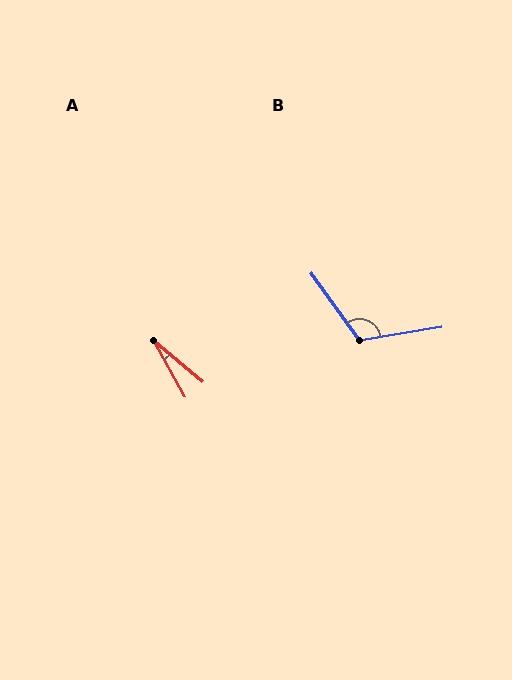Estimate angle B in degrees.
Approximately 117 degrees.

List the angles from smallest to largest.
A (21°), B (117°).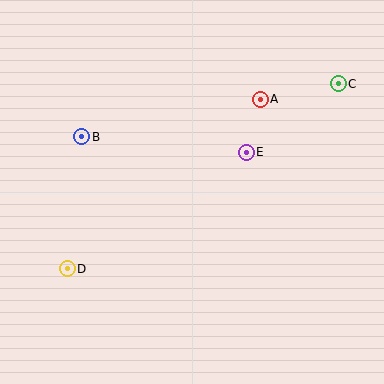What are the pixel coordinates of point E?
Point E is at (246, 152).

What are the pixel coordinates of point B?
Point B is at (82, 137).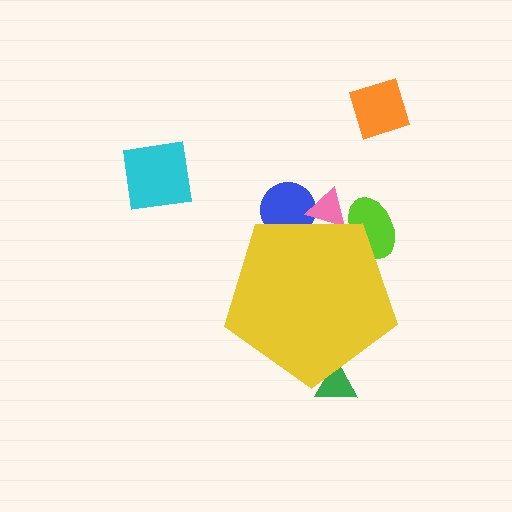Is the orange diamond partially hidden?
No, the orange diamond is fully visible.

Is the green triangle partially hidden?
Yes, the green triangle is partially hidden behind the yellow pentagon.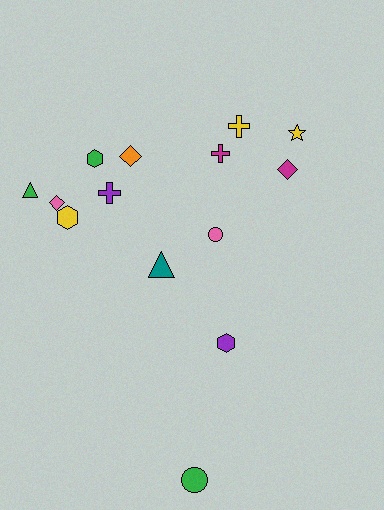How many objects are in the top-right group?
There are 4 objects.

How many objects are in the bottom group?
There are 4 objects.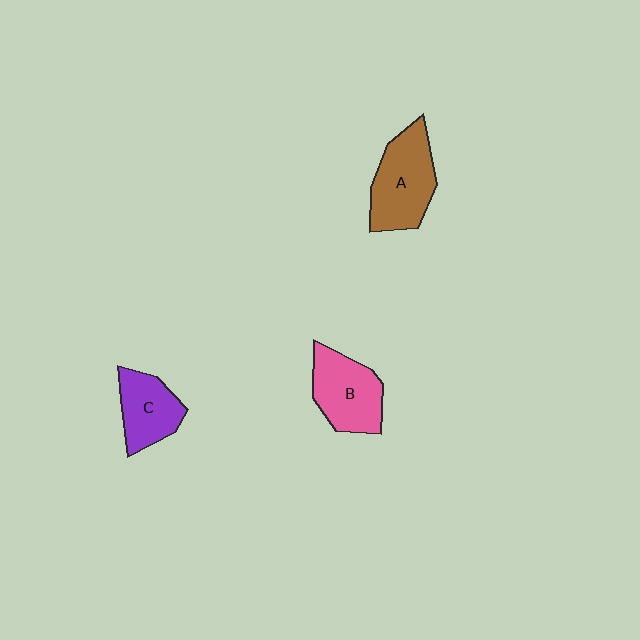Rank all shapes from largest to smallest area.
From largest to smallest: A (brown), B (pink), C (purple).